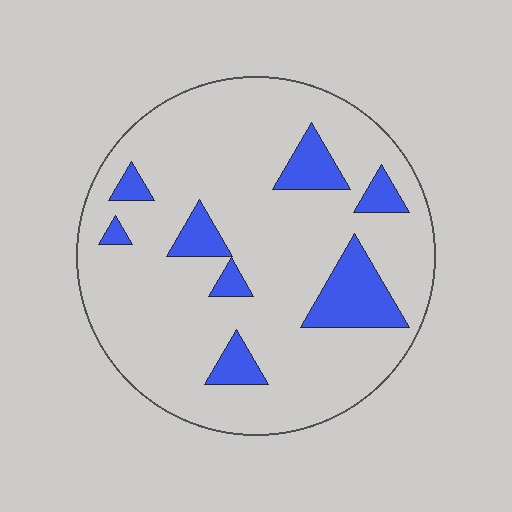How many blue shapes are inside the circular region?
8.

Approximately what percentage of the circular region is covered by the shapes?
Approximately 15%.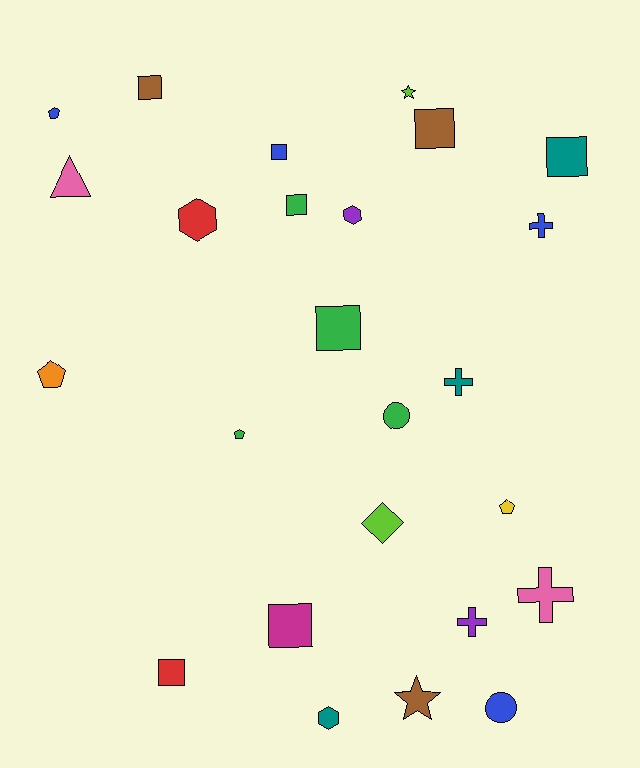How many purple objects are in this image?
There are 2 purple objects.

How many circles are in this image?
There are 2 circles.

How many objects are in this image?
There are 25 objects.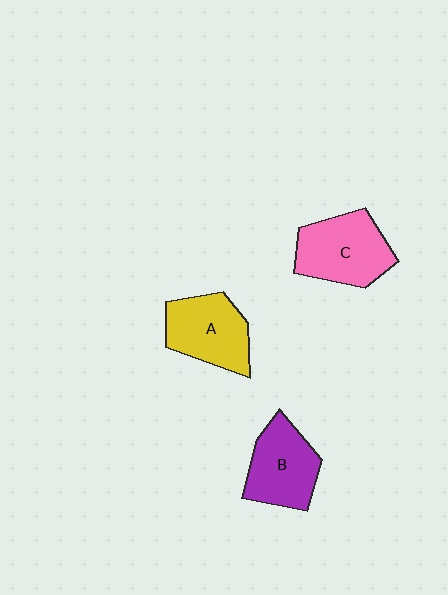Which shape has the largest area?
Shape C (pink).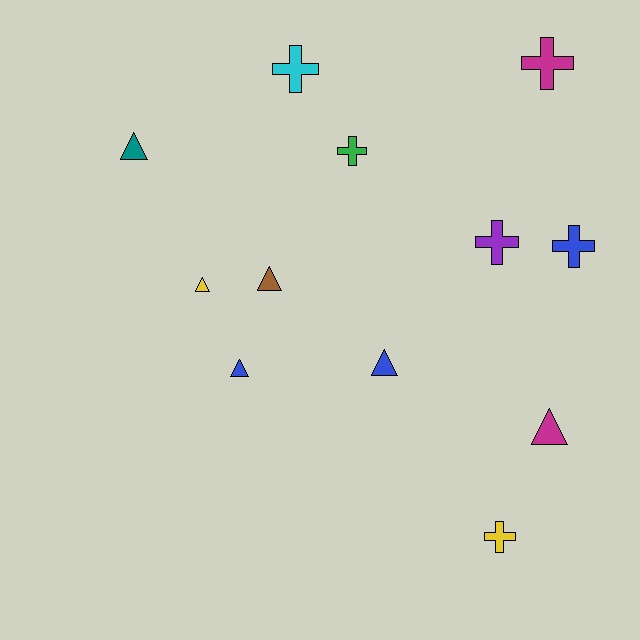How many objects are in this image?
There are 12 objects.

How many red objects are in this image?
There are no red objects.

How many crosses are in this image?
There are 6 crosses.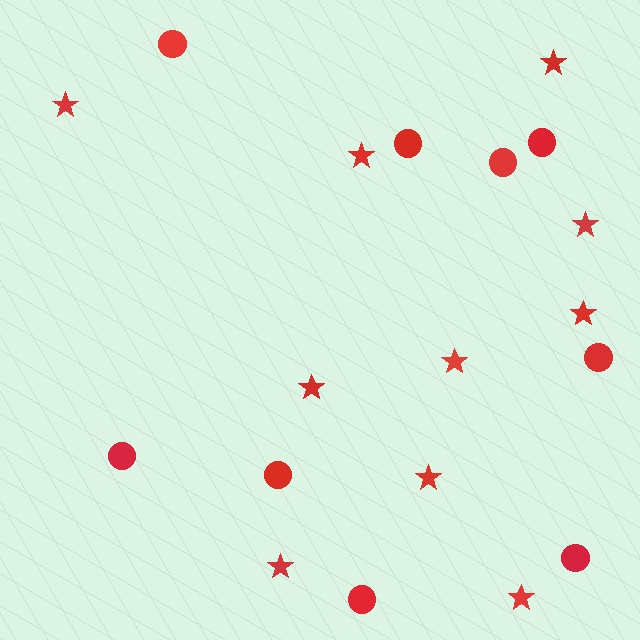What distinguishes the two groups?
There are 2 groups: one group of stars (10) and one group of circles (9).